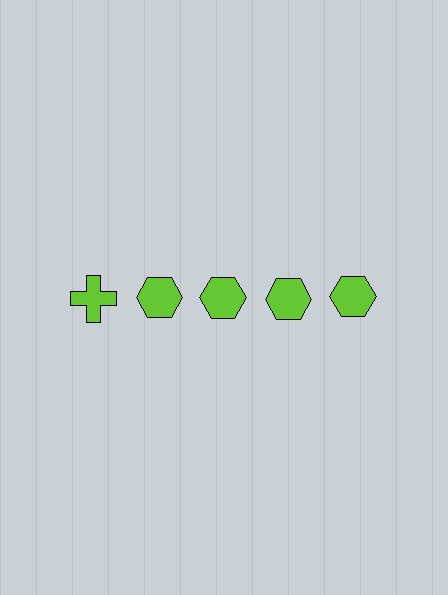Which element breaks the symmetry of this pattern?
The lime cross in the top row, leftmost column breaks the symmetry. All other shapes are lime hexagons.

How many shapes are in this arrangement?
There are 5 shapes arranged in a grid pattern.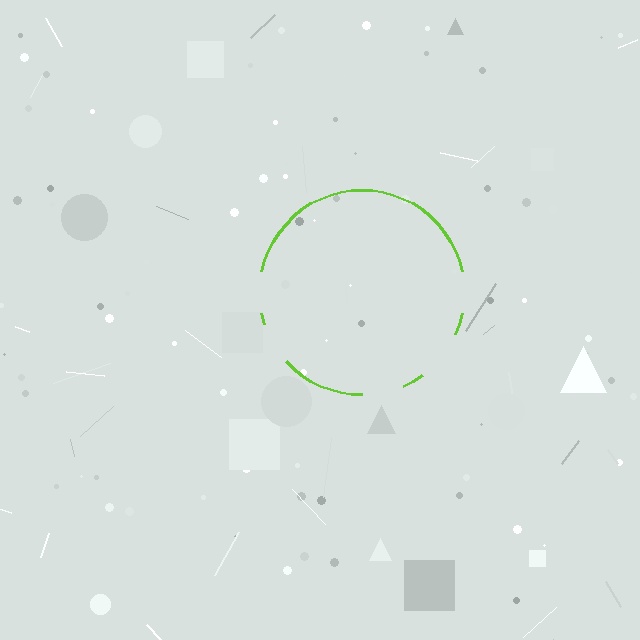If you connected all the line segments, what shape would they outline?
They would outline a circle.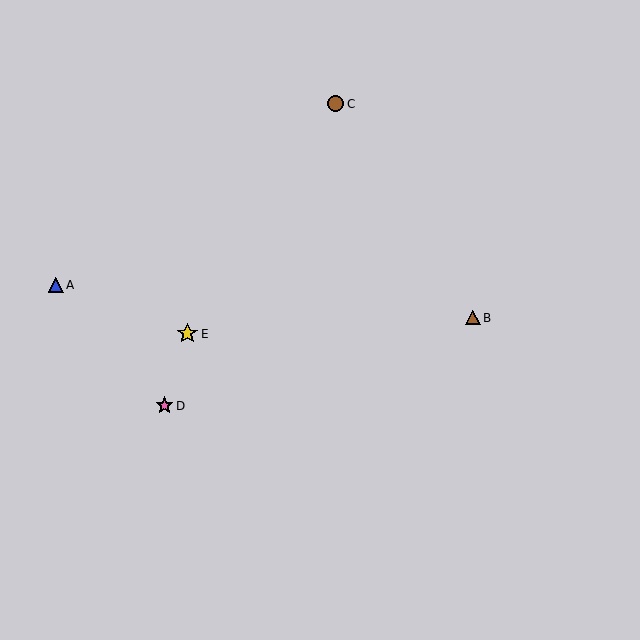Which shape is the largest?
The yellow star (labeled E) is the largest.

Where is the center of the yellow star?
The center of the yellow star is at (187, 334).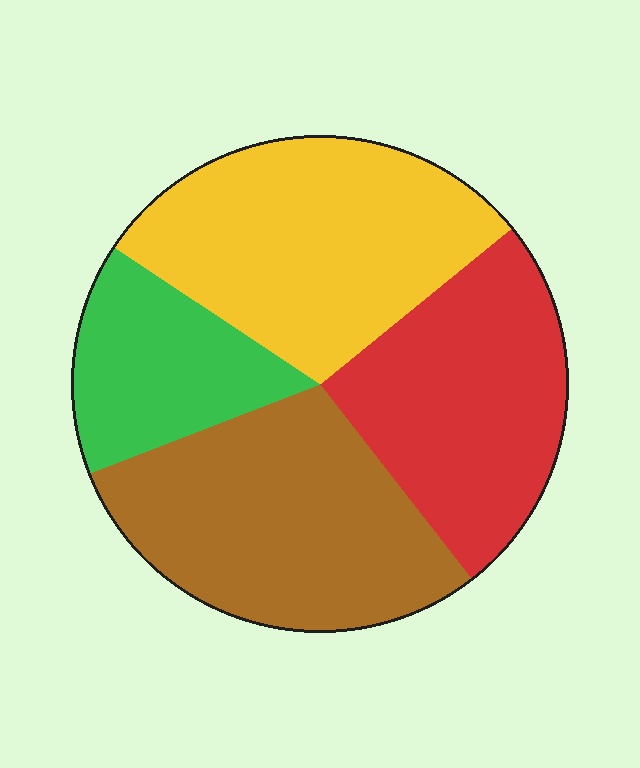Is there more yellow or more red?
Yellow.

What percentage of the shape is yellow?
Yellow covers 30% of the shape.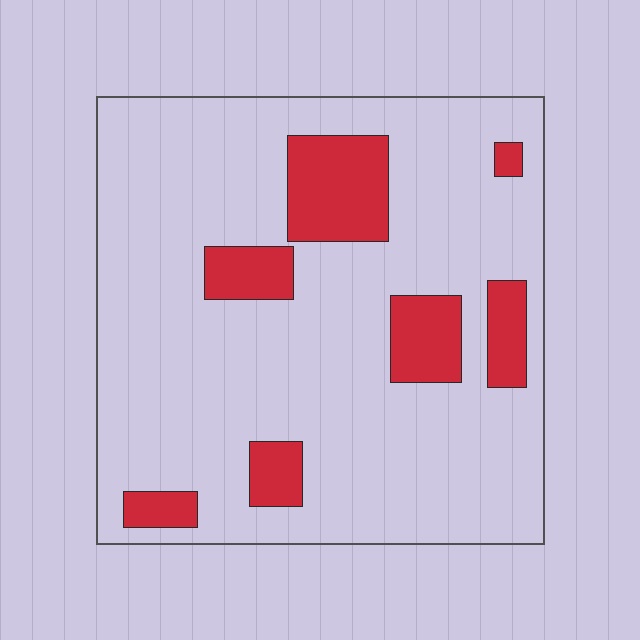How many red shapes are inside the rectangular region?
7.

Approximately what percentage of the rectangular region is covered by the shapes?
Approximately 15%.